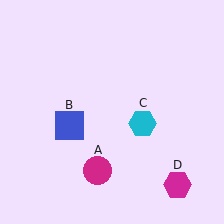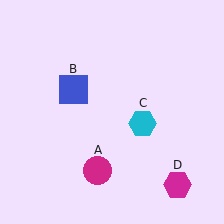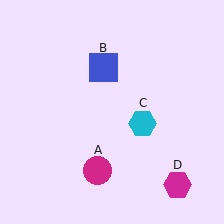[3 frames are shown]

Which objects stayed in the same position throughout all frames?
Magenta circle (object A) and cyan hexagon (object C) and magenta hexagon (object D) remained stationary.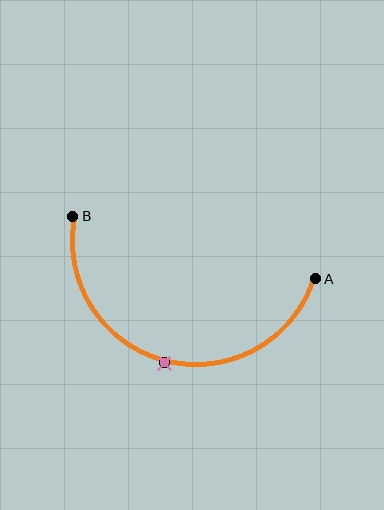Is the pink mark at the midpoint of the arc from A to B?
Yes. The pink mark lies on the arc at equal arc-length from both A and B — it is the arc midpoint.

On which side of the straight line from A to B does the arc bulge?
The arc bulges below the straight line connecting A and B.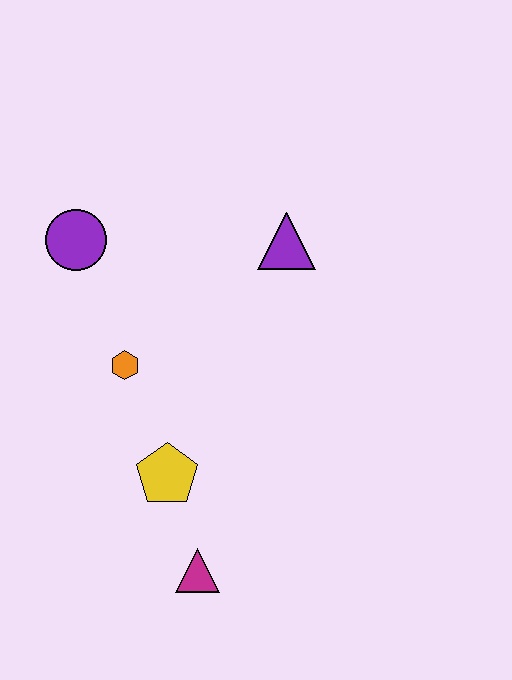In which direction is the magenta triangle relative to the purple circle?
The magenta triangle is below the purple circle.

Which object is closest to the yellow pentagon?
The magenta triangle is closest to the yellow pentagon.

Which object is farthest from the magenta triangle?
The purple circle is farthest from the magenta triangle.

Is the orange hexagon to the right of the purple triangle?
No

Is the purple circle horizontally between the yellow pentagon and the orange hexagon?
No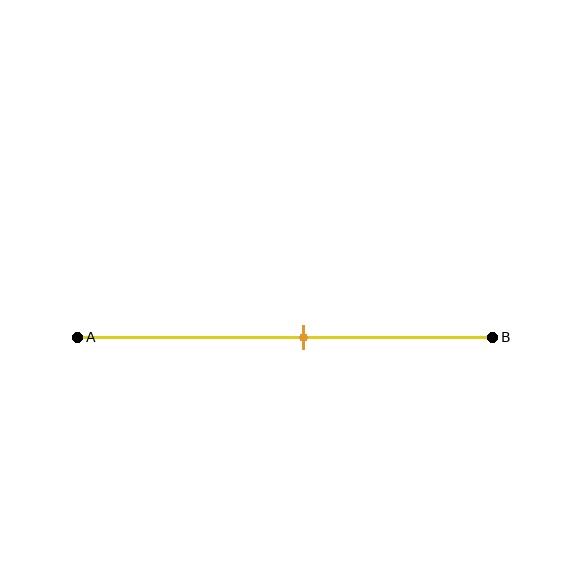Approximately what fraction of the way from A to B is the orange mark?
The orange mark is approximately 55% of the way from A to B.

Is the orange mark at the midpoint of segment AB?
No, the mark is at about 55% from A, not at the 50% midpoint.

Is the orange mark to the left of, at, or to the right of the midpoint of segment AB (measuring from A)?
The orange mark is to the right of the midpoint of segment AB.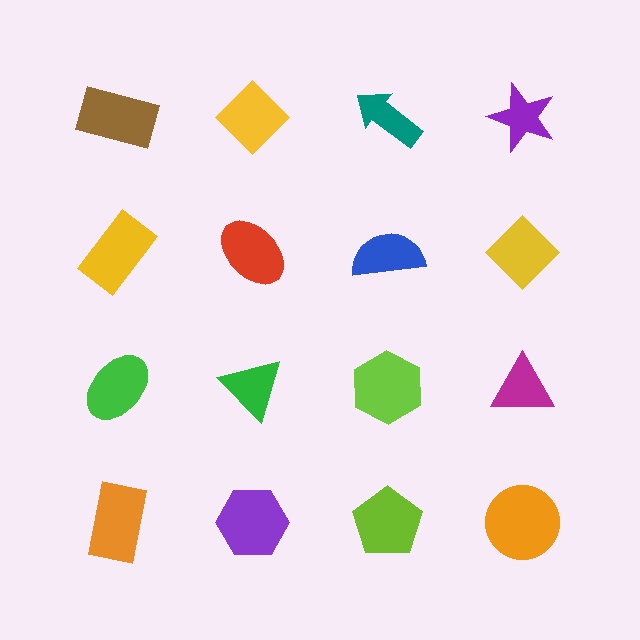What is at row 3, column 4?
A magenta triangle.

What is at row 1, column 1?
A brown rectangle.